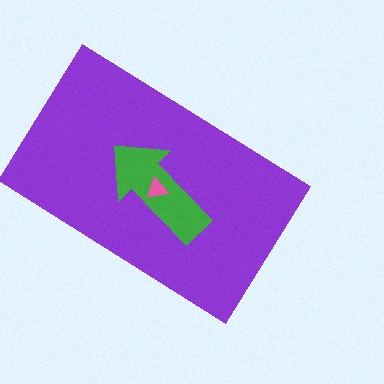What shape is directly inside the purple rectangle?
The green arrow.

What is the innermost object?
The pink triangle.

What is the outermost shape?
The purple rectangle.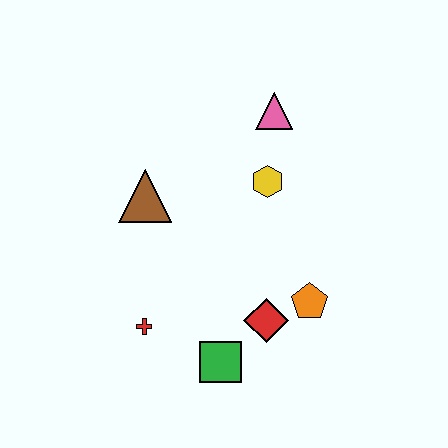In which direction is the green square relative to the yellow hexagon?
The green square is below the yellow hexagon.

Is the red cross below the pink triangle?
Yes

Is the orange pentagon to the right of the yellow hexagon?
Yes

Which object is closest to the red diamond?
The orange pentagon is closest to the red diamond.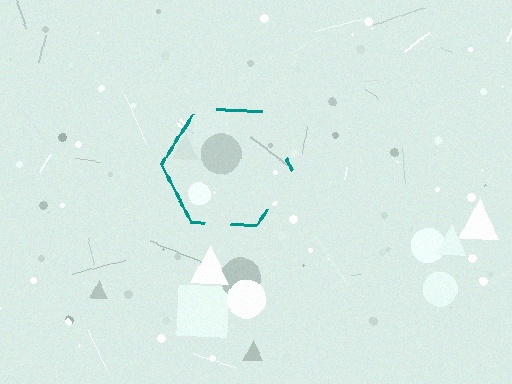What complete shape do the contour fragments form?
The contour fragments form a hexagon.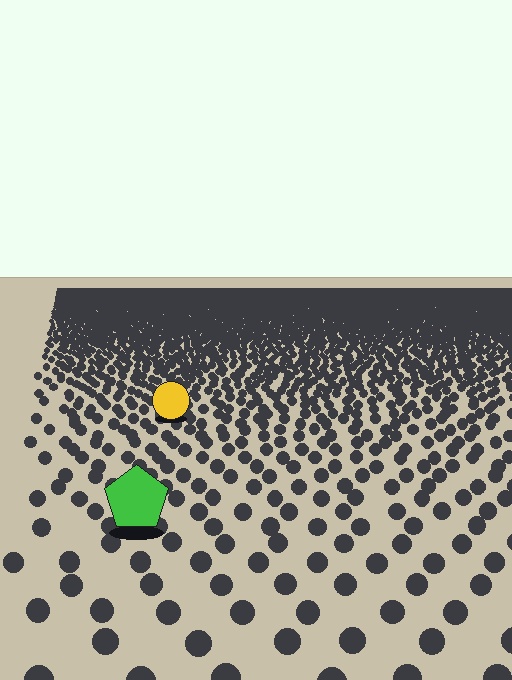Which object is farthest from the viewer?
The yellow circle is farthest from the viewer. It appears smaller and the ground texture around it is denser.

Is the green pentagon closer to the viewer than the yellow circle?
Yes. The green pentagon is closer — you can tell from the texture gradient: the ground texture is coarser near it.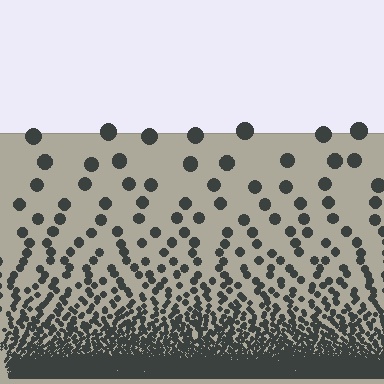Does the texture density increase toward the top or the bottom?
Density increases toward the bottom.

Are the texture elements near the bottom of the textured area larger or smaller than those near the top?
Smaller. The gradient is inverted — elements near the bottom are smaller and denser.